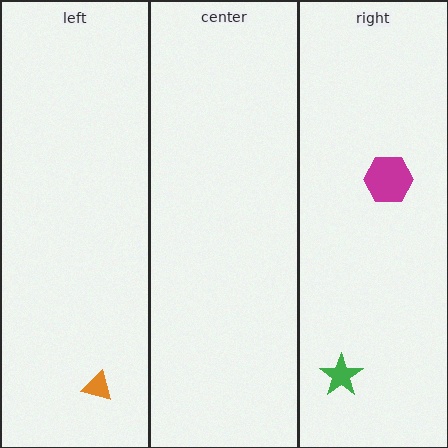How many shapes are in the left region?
1.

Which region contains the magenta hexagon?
The right region.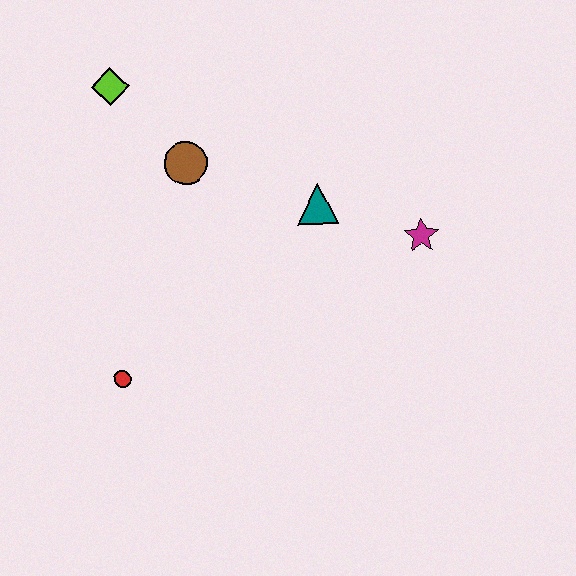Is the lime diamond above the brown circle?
Yes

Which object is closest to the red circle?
The brown circle is closest to the red circle.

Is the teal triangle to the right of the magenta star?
No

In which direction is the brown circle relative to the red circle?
The brown circle is above the red circle.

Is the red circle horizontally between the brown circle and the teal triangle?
No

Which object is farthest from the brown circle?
The magenta star is farthest from the brown circle.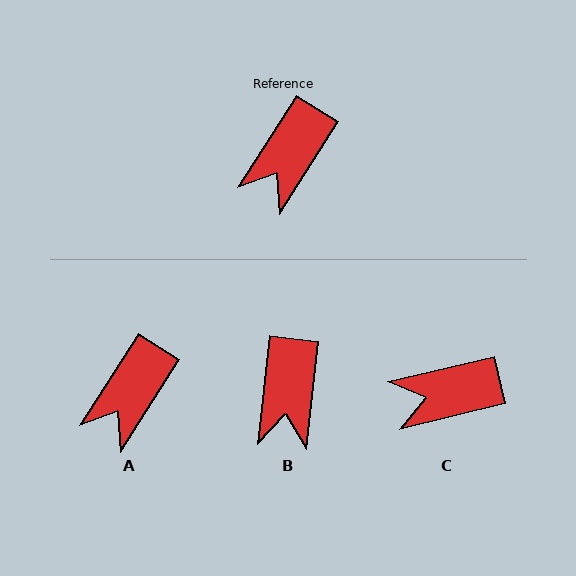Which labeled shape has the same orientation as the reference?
A.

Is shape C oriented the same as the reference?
No, it is off by about 44 degrees.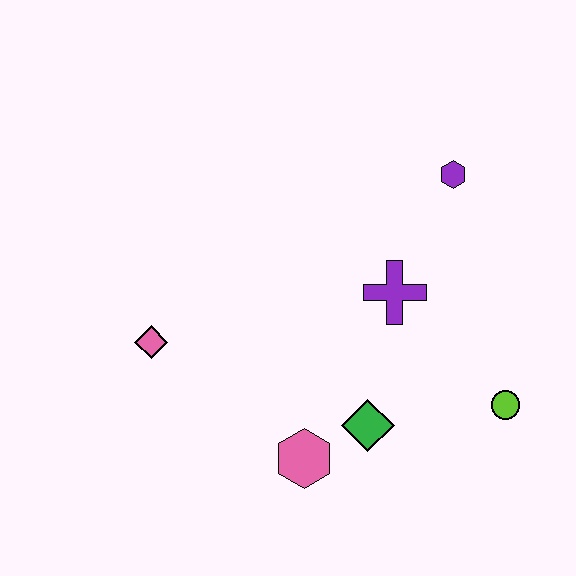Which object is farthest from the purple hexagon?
The pink diamond is farthest from the purple hexagon.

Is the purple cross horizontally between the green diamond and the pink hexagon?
No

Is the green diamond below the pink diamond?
Yes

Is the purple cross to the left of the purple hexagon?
Yes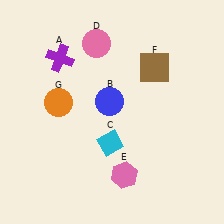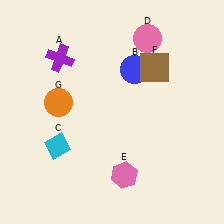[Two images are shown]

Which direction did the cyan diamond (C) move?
The cyan diamond (C) moved left.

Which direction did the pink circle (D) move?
The pink circle (D) moved right.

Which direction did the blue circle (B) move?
The blue circle (B) moved up.